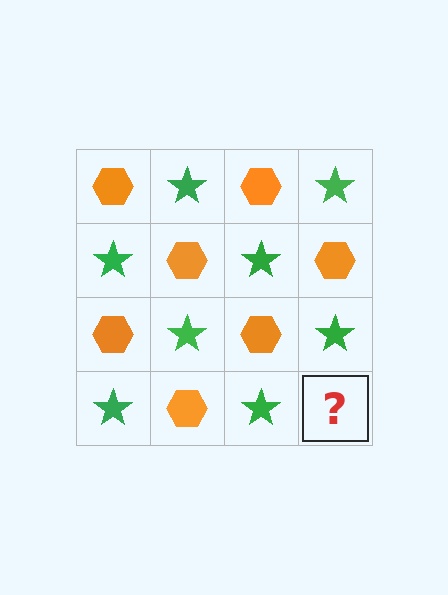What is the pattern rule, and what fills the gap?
The rule is that it alternates orange hexagon and green star in a checkerboard pattern. The gap should be filled with an orange hexagon.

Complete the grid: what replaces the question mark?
The question mark should be replaced with an orange hexagon.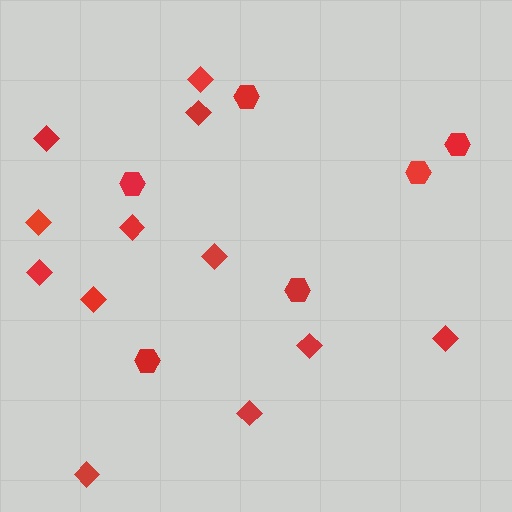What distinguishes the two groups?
There are 2 groups: one group of hexagons (6) and one group of diamonds (12).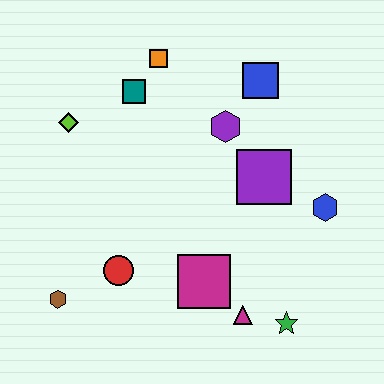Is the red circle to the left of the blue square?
Yes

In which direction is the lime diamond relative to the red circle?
The lime diamond is above the red circle.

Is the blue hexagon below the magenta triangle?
No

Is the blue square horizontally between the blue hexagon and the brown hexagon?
Yes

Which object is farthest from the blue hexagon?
The brown hexagon is farthest from the blue hexagon.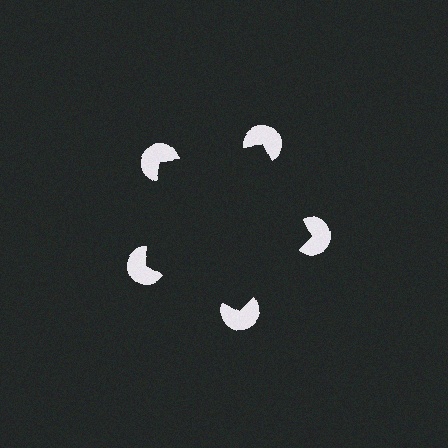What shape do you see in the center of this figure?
An illusory pentagon — its edges are inferred from the aligned wedge cuts in the pac-man discs, not physically drawn.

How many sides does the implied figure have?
5 sides.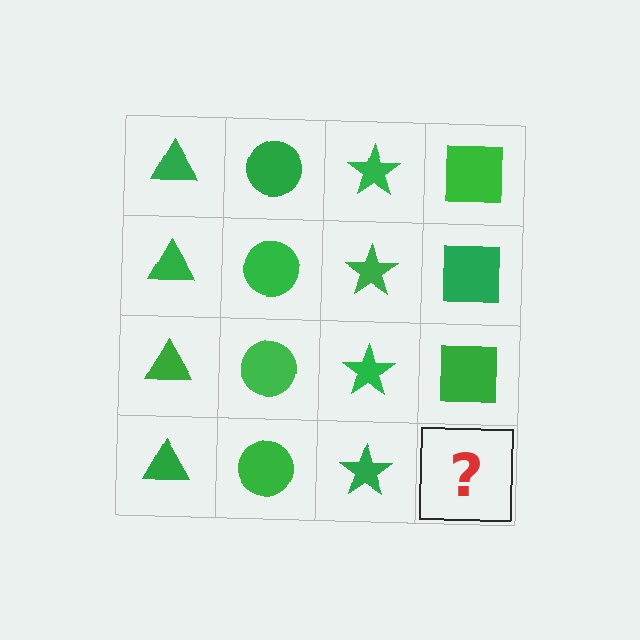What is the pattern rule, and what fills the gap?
The rule is that each column has a consistent shape. The gap should be filled with a green square.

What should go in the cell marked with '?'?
The missing cell should contain a green square.